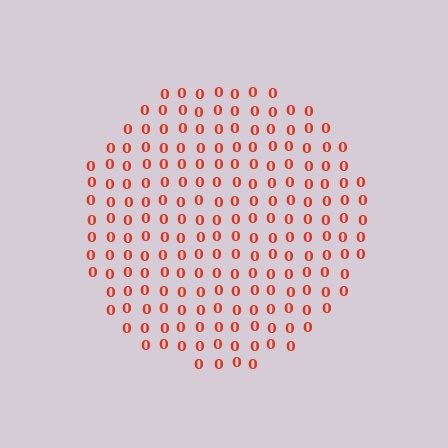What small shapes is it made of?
It is made of small digit 0's.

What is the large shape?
The large shape is a circle.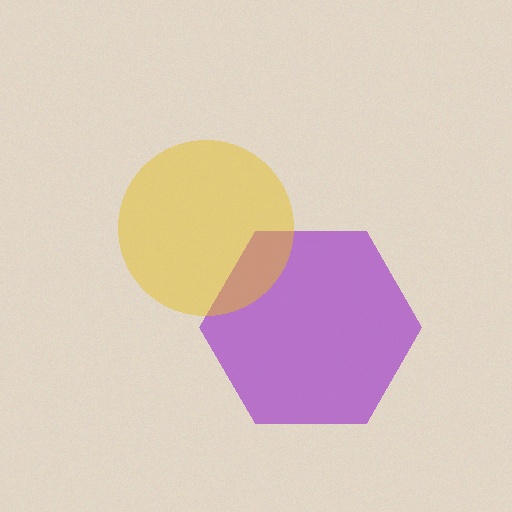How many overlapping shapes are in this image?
There are 2 overlapping shapes in the image.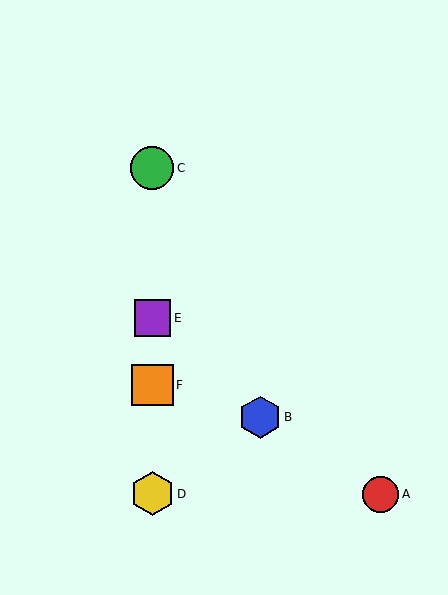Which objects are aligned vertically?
Objects C, D, E, F are aligned vertically.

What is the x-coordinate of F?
Object F is at x≈152.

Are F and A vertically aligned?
No, F is at x≈152 and A is at x≈381.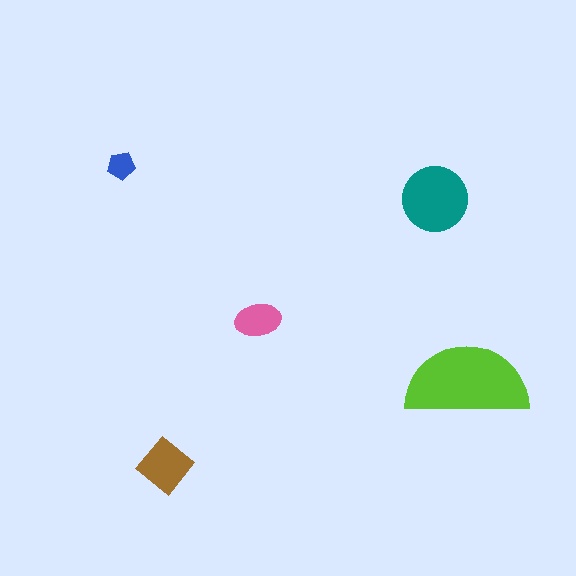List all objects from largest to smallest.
The lime semicircle, the teal circle, the brown diamond, the pink ellipse, the blue pentagon.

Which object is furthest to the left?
The blue pentagon is leftmost.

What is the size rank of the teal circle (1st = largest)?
2nd.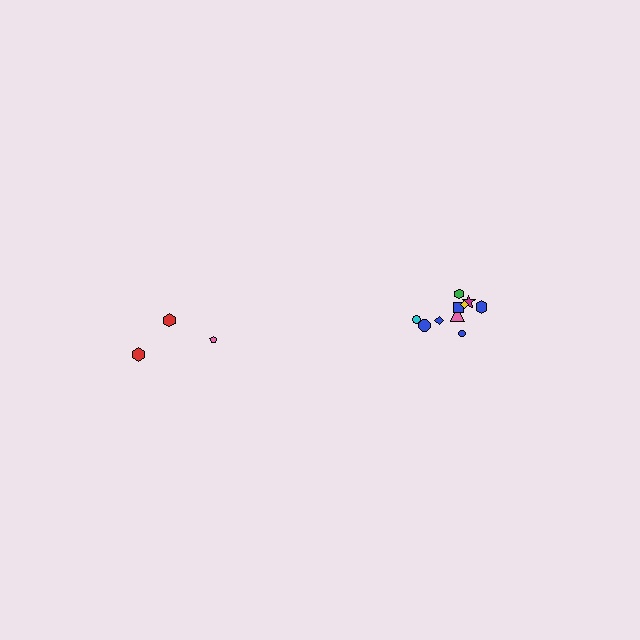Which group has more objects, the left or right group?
The right group.